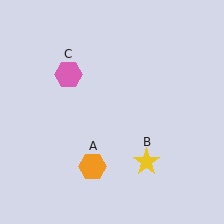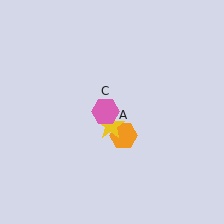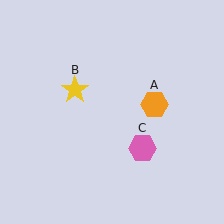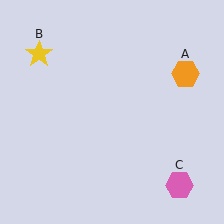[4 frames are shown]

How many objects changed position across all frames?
3 objects changed position: orange hexagon (object A), yellow star (object B), pink hexagon (object C).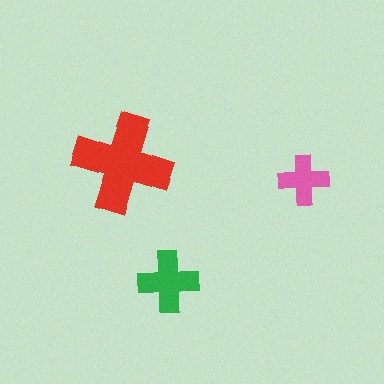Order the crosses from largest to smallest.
the red one, the green one, the pink one.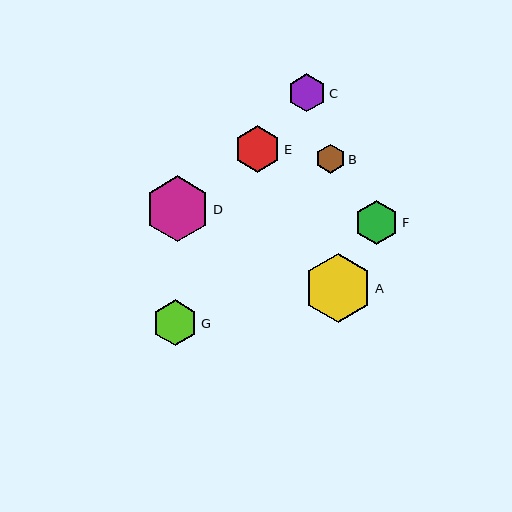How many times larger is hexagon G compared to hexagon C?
Hexagon G is approximately 1.2 times the size of hexagon C.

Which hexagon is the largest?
Hexagon A is the largest with a size of approximately 68 pixels.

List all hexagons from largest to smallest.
From largest to smallest: A, D, E, G, F, C, B.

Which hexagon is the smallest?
Hexagon B is the smallest with a size of approximately 29 pixels.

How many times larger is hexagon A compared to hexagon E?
Hexagon A is approximately 1.5 times the size of hexagon E.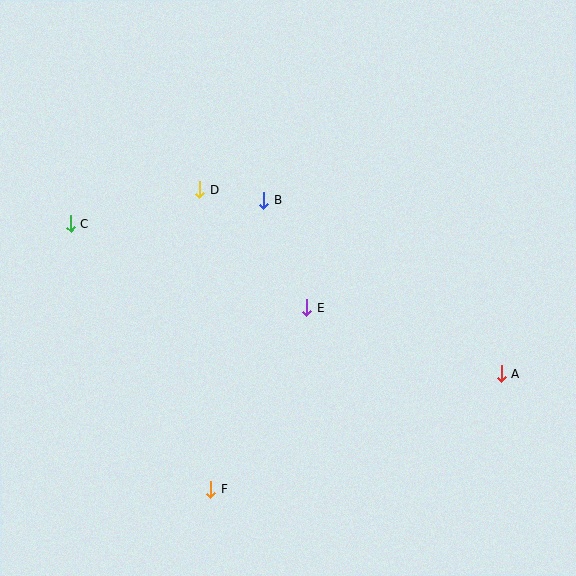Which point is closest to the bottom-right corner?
Point A is closest to the bottom-right corner.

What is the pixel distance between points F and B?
The distance between F and B is 294 pixels.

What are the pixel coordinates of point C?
Point C is at (71, 224).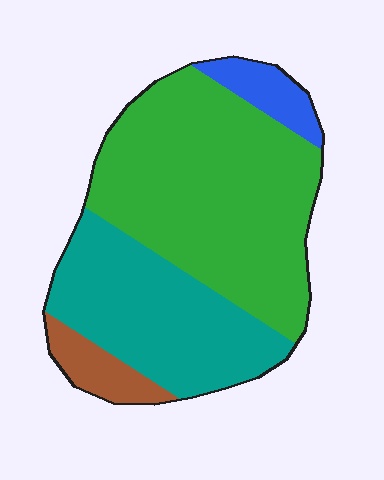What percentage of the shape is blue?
Blue covers roughly 5% of the shape.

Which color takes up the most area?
Green, at roughly 55%.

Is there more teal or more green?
Green.